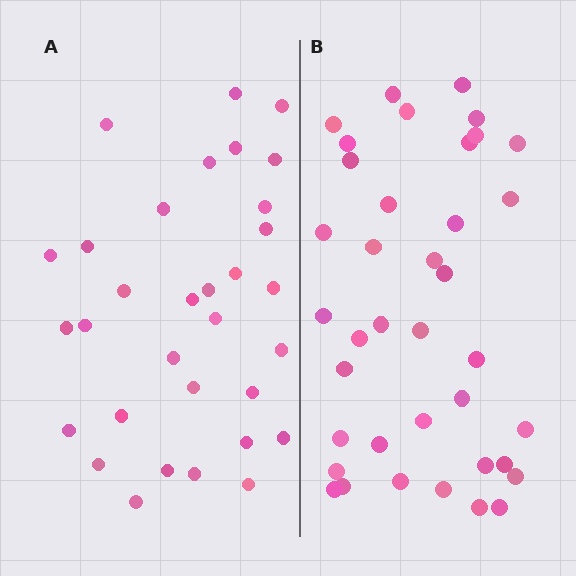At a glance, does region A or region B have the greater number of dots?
Region B (the right region) has more dots.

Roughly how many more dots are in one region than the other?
Region B has about 6 more dots than region A.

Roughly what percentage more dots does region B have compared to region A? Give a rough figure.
About 20% more.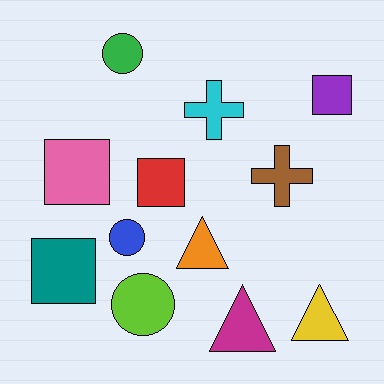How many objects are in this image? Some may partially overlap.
There are 12 objects.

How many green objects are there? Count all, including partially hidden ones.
There is 1 green object.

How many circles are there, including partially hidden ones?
There are 3 circles.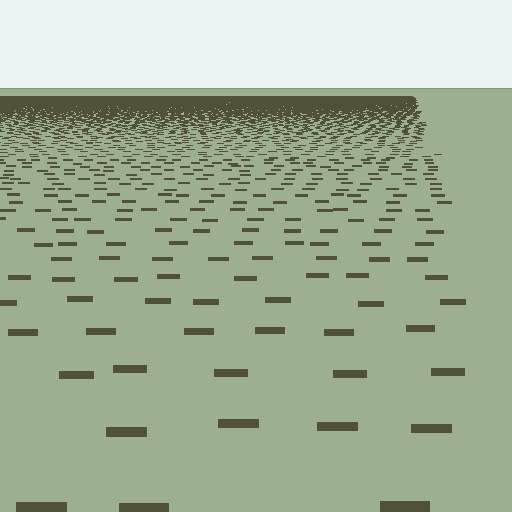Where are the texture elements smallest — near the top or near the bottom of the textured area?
Near the top.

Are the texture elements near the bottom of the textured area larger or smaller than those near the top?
Larger. Near the bottom, elements are closer to the viewer and appear at a bigger on-screen size.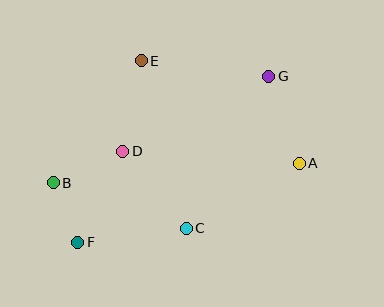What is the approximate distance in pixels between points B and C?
The distance between B and C is approximately 141 pixels.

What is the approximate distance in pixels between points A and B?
The distance between A and B is approximately 247 pixels.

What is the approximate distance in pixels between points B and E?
The distance between B and E is approximately 151 pixels.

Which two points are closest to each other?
Points B and F are closest to each other.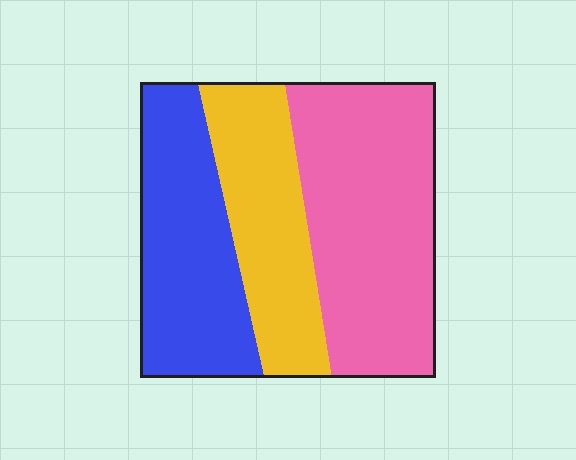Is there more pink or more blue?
Pink.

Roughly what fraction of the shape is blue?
Blue takes up about one third (1/3) of the shape.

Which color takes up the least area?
Yellow, at roughly 25%.